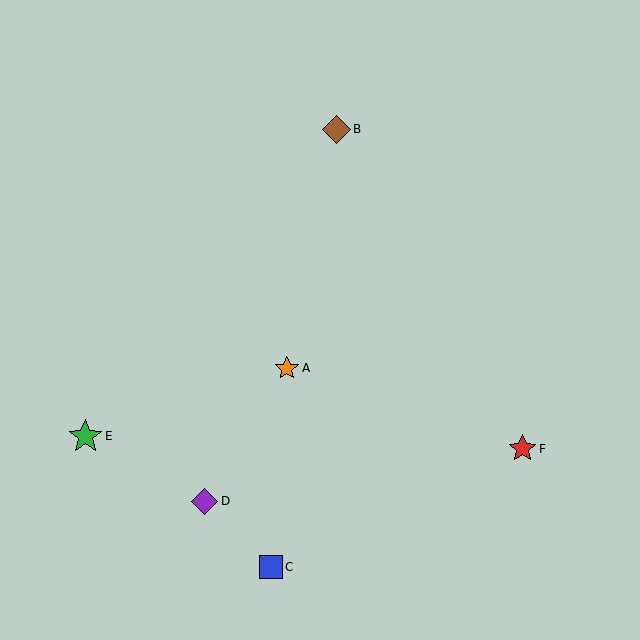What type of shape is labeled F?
Shape F is a red star.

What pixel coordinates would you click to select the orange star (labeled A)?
Click at (287, 368) to select the orange star A.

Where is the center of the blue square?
The center of the blue square is at (271, 567).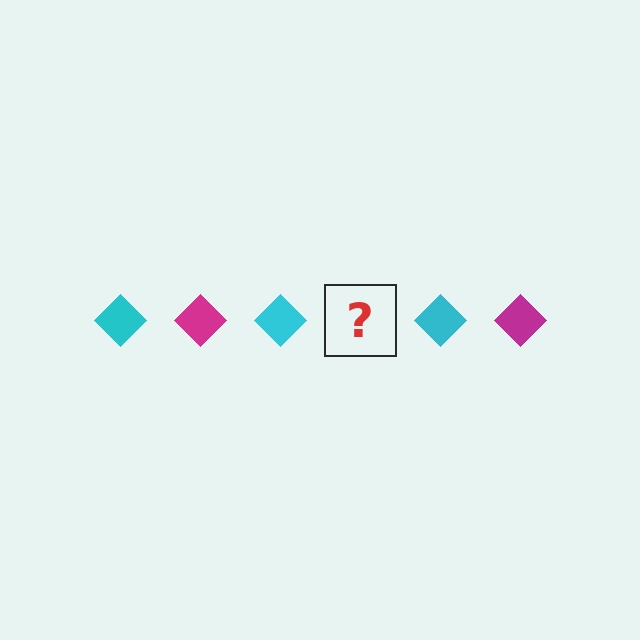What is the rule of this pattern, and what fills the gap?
The rule is that the pattern cycles through cyan, magenta diamonds. The gap should be filled with a magenta diamond.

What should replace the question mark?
The question mark should be replaced with a magenta diamond.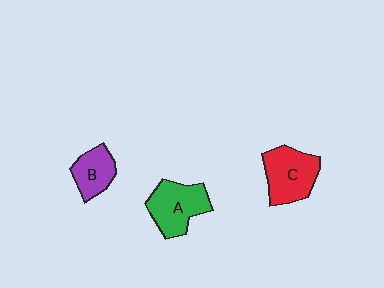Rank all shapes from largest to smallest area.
From largest to smallest: C (red), A (green), B (purple).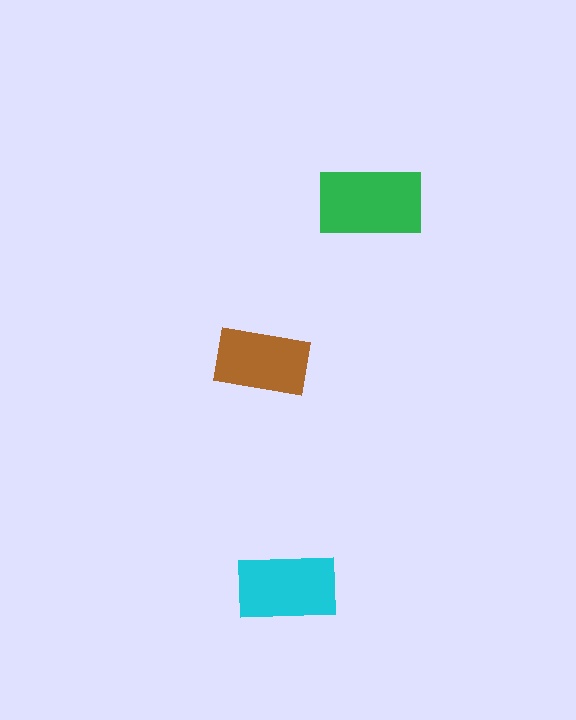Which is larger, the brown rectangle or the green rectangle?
The green one.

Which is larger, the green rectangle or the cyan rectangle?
The green one.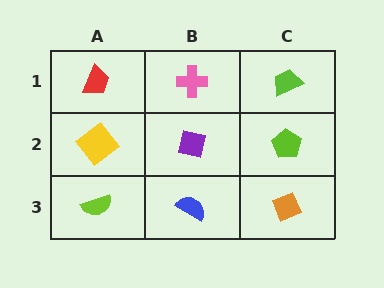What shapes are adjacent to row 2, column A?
A red trapezoid (row 1, column A), a lime semicircle (row 3, column A), a purple square (row 2, column B).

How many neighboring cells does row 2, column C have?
3.